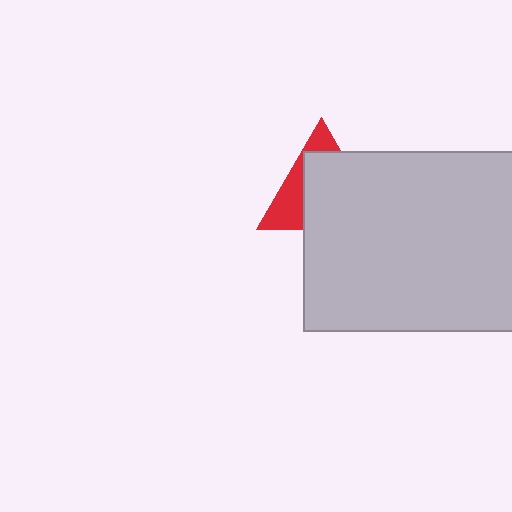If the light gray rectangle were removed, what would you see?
You would see the complete red triangle.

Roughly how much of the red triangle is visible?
A small part of it is visible (roughly 36%).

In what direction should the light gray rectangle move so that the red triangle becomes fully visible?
The light gray rectangle should move toward the lower-right. That is the shortest direction to clear the overlap and leave the red triangle fully visible.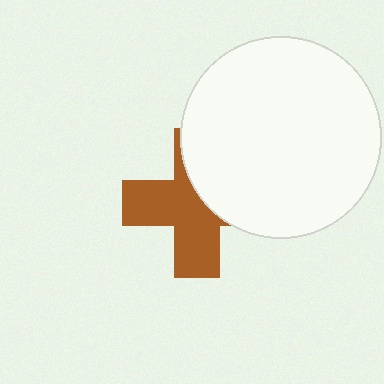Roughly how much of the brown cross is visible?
About half of it is visible (roughly 57%).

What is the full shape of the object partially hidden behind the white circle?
The partially hidden object is a brown cross.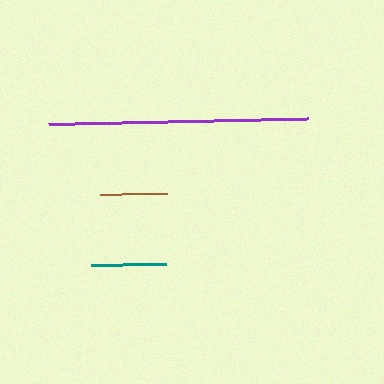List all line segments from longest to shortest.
From longest to shortest: purple, teal, brown.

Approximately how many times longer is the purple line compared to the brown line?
The purple line is approximately 3.9 times the length of the brown line.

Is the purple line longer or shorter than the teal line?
The purple line is longer than the teal line.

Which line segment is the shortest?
The brown line is the shortest at approximately 67 pixels.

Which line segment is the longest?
The purple line is the longest at approximately 259 pixels.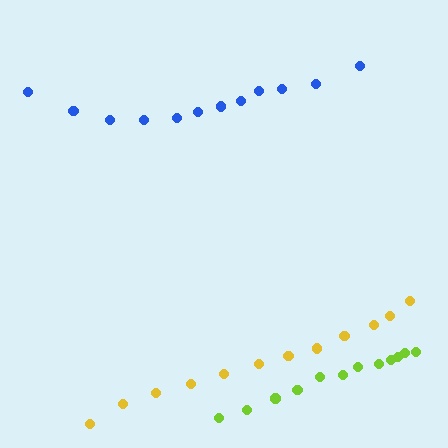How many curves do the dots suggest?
There are 3 distinct paths.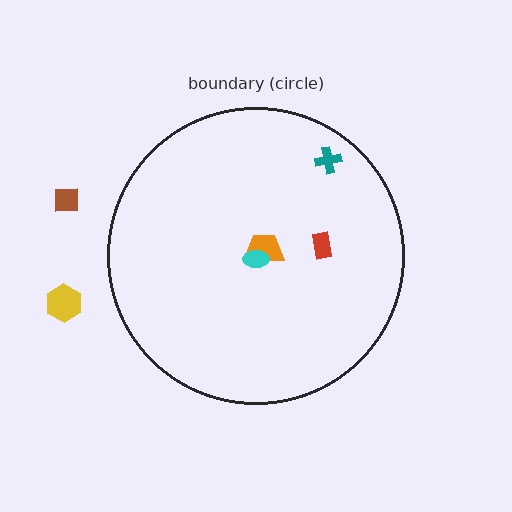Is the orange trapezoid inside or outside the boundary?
Inside.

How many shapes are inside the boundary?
4 inside, 2 outside.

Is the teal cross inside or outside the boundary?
Inside.